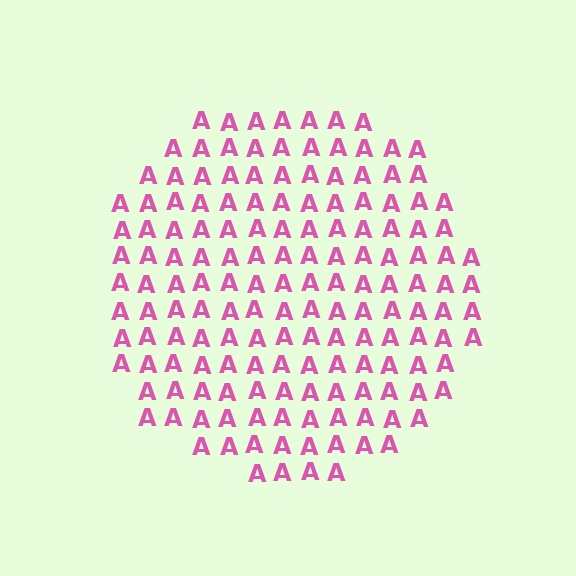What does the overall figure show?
The overall figure shows a circle.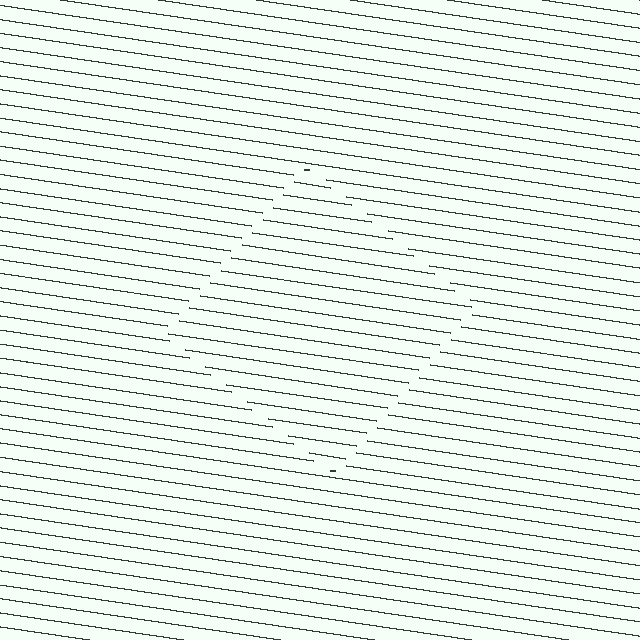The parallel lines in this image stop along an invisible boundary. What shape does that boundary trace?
An illusory square. The interior of the shape contains the same grating, shifted by half a period — the contour is defined by the phase discontinuity where line-ends from the inner and outer gratings abut.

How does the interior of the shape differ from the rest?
The interior of the shape contains the same grating, shifted by half a period — the contour is defined by the phase discontinuity where line-ends from the inner and outer gratings abut.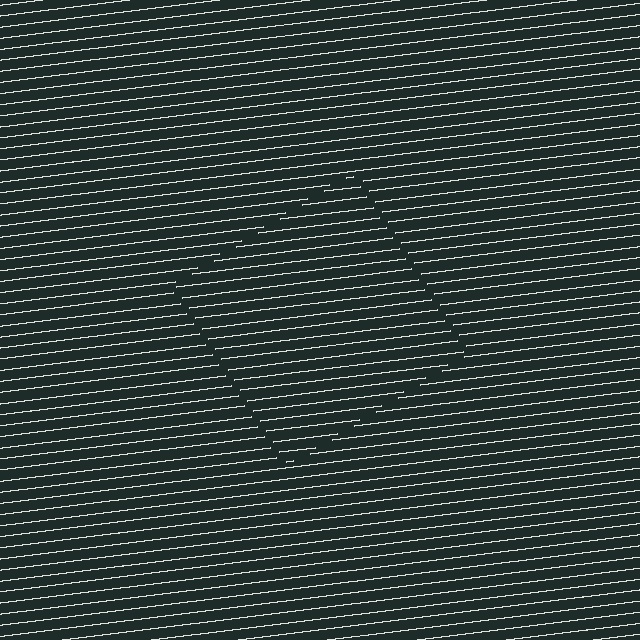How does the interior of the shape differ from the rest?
The interior of the shape contains the same grating, shifted by half a period — the contour is defined by the phase discontinuity where line-ends from the inner and outer gratings abut.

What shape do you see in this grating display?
An illusory square. The interior of the shape contains the same grating, shifted by half a period — the contour is defined by the phase discontinuity where line-ends from the inner and outer gratings abut.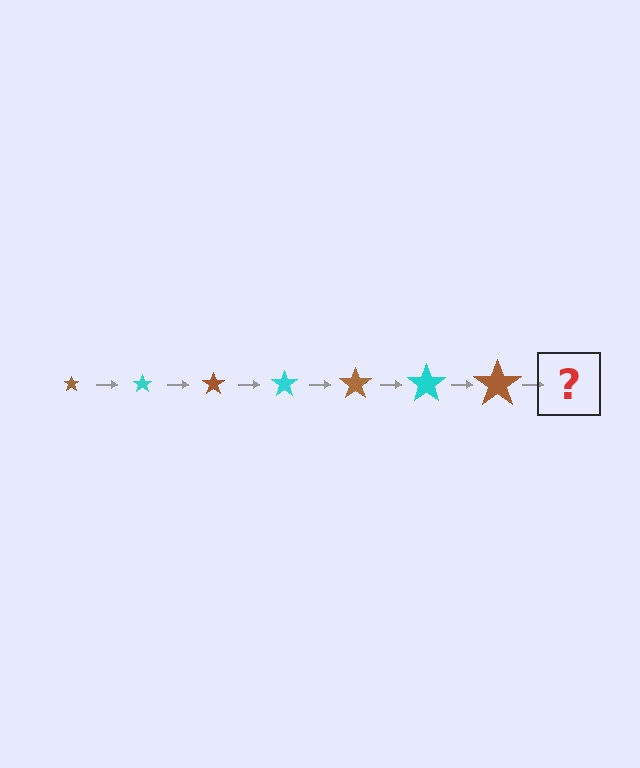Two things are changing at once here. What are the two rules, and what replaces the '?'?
The two rules are that the star grows larger each step and the color cycles through brown and cyan. The '?' should be a cyan star, larger than the previous one.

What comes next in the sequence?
The next element should be a cyan star, larger than the previous one.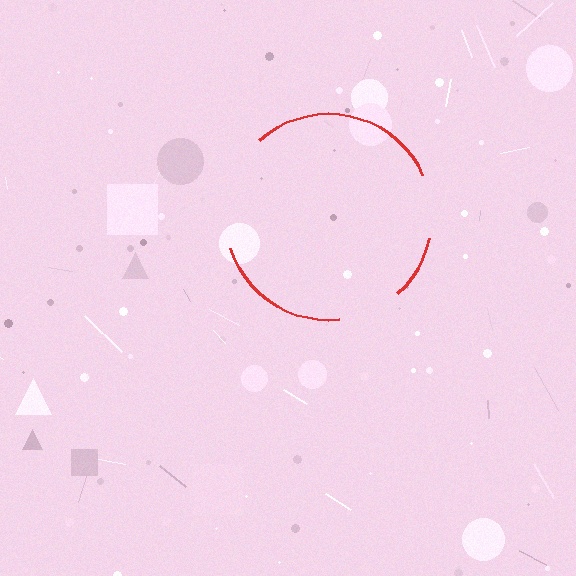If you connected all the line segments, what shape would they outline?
They would outline a circle.